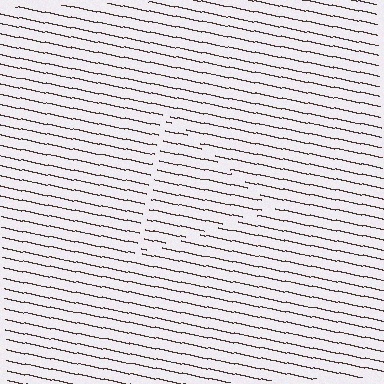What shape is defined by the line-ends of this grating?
An illusory triangle. The interior of the shape contains the same grating, shifted by half a period — the contour is defined by the phase discontinuity where line-ends from the inner and outer gratings abut.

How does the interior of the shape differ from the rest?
The interior of the shape contains the same grating, shifted by half a period — the contour is defined by the phase discontinuity where line-ends from the inner and outer gratings abut.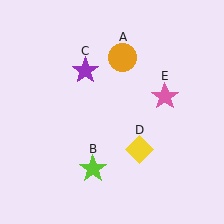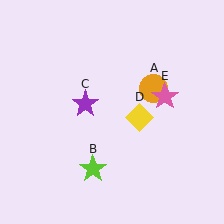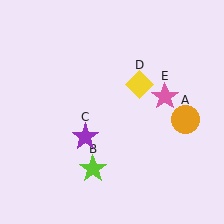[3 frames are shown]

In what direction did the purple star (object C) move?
The purple star (object C) moved down.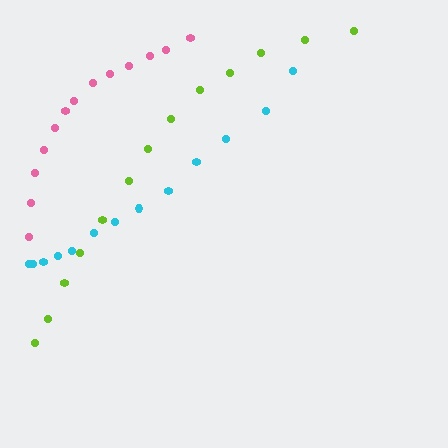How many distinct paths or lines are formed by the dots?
There are 3 distinct paths.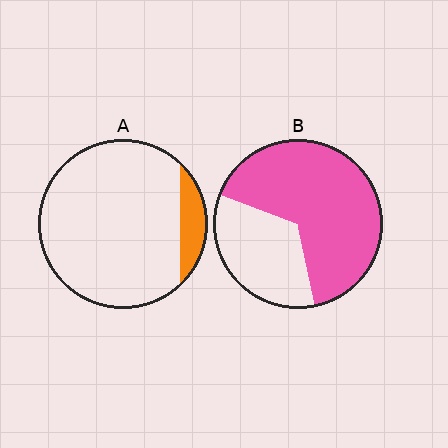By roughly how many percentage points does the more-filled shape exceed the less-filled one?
By roughly 55 percentage points (B over A).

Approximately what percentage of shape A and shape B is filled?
A is approximately 10% and B is approximately 65%.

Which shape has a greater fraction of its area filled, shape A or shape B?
Shape B.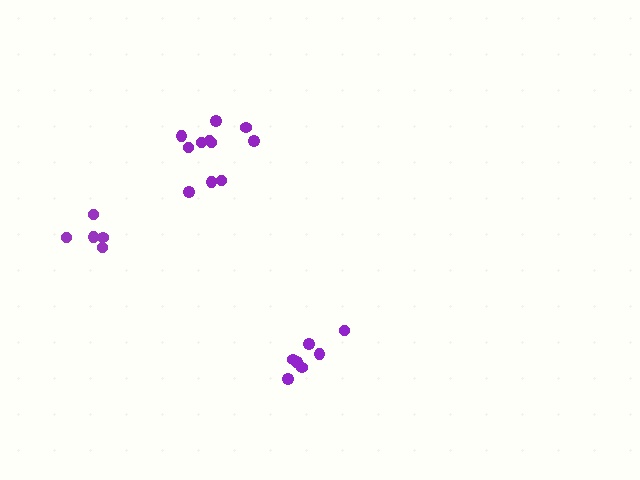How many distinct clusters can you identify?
There are 3 distinct clusters.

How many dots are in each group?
Group 1: 5 dots, Group 2: 11 dots, Group 3: 8 dots (24 total).